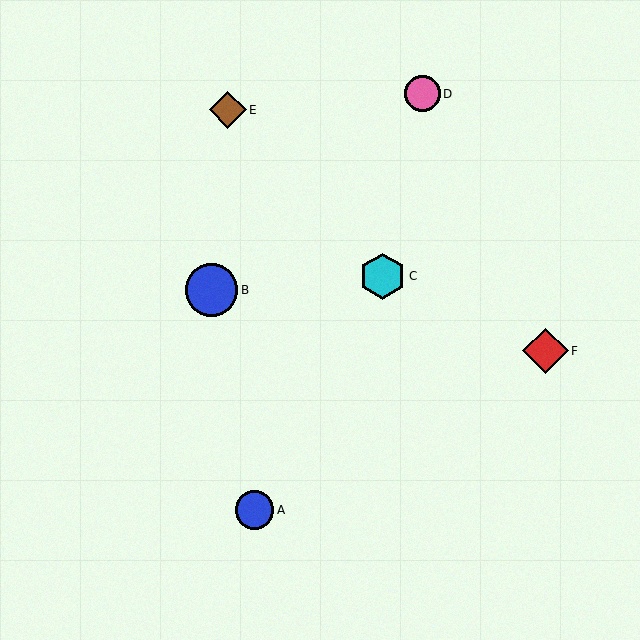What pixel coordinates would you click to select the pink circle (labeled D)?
Click at (422, 94) to select the pink circle D.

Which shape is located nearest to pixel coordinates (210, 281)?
The blue circle (labeled B) at (211, 290) is nearest to that location.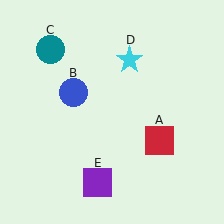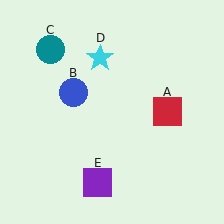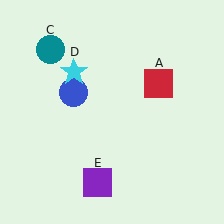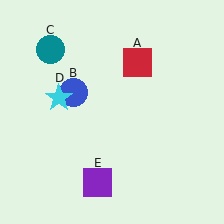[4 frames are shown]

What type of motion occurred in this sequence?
The red square (object A), cyan star (object D) rotated counterclockwise around the center of the scene.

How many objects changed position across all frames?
2 objects changed position: red square (object A), cyan star (object D).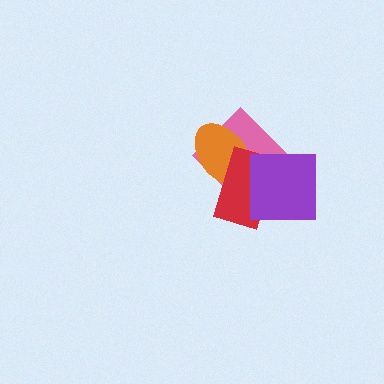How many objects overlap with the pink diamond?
3 objects overlap with the pink diamond.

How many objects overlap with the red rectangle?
3 objects overlap with the red rectangle.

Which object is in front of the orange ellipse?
The red rectangle is in front of the orange ellipse.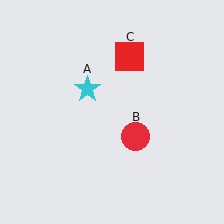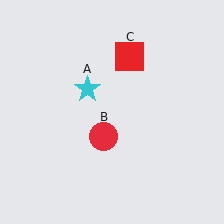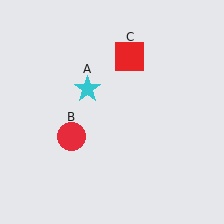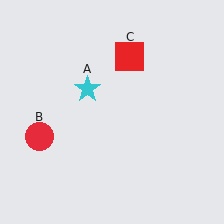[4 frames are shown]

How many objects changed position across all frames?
1 object changed position: red circle (object B).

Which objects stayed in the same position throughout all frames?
Cyan star (object A) and red square (object C) remained stationary.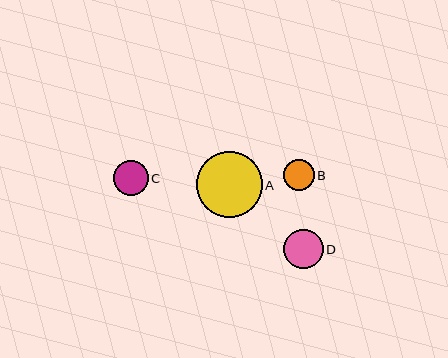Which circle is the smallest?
Circle B is the smallest with a size of approximately 31 pixels.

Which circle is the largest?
Circle A is the largest with a size of approximately 66 pixels.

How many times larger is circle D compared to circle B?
Circle D is approximately 1.3 times the size of circle B.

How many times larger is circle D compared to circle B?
Circle D is approximately 1.3 times the size of circle B.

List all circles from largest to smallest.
From largest to smallest: A, D, C, B.